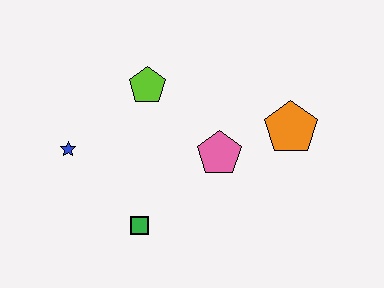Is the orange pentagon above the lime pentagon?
No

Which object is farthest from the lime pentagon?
The orange pentagon is farthest from the lime pentagon.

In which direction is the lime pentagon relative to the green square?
The lime pentagon is above the green square.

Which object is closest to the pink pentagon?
The orange pentagon is closest to the pink pentagon.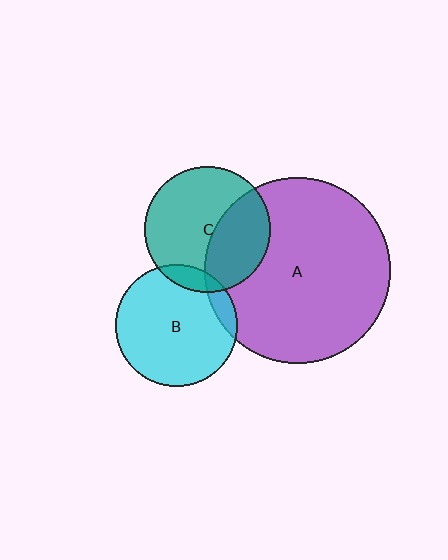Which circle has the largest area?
Circle A (purple).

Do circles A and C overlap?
Yes.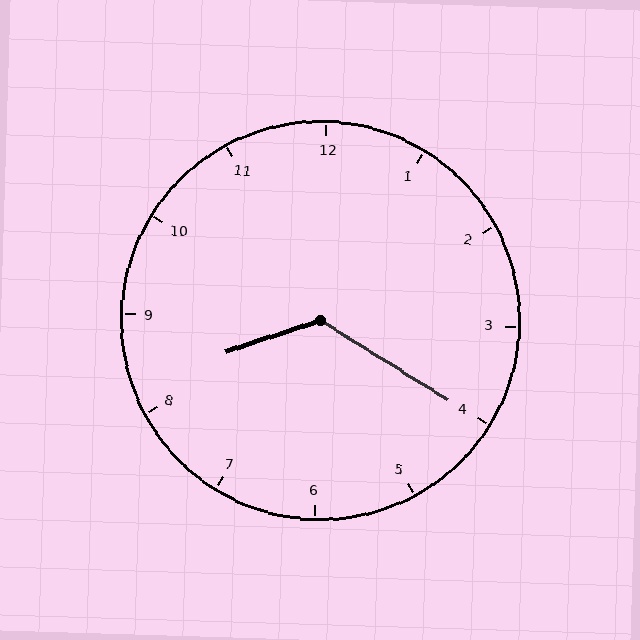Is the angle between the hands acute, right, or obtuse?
It is obtuse.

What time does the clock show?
8:20.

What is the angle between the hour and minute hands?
Approximately 130 degrees.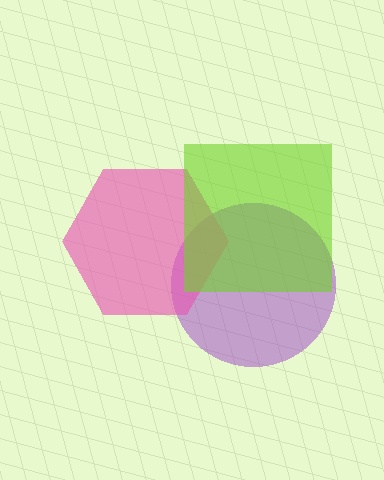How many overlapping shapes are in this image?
There are 3 overlapping shapes in the image.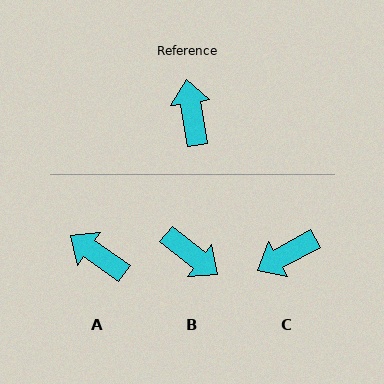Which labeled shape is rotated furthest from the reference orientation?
B, about 137 degrees away.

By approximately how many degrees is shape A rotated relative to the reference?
Approximately 46 degrees counter-clockwise.